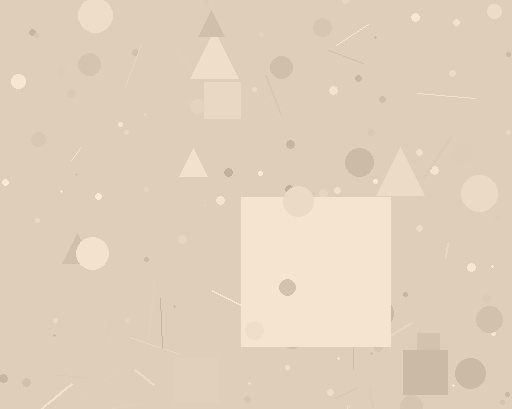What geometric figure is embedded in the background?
A square is embedded in the background.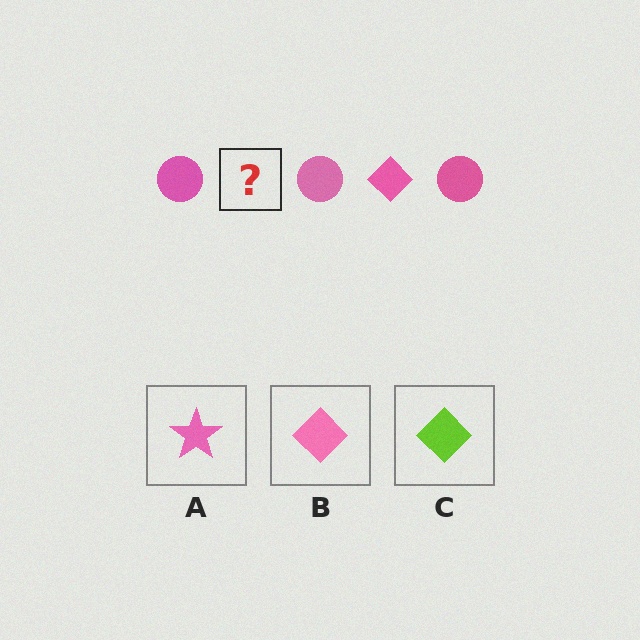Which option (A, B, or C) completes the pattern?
B.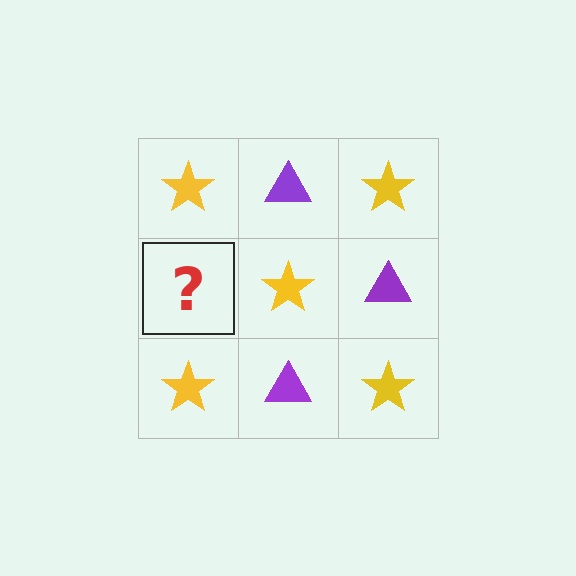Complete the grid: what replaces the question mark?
The question mark should be replaced with a purple triangle.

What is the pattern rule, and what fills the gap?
The rule is that it alternates yellow star and purple triangle in a checkerboard pattern. The gap should be filled with a purple triangle.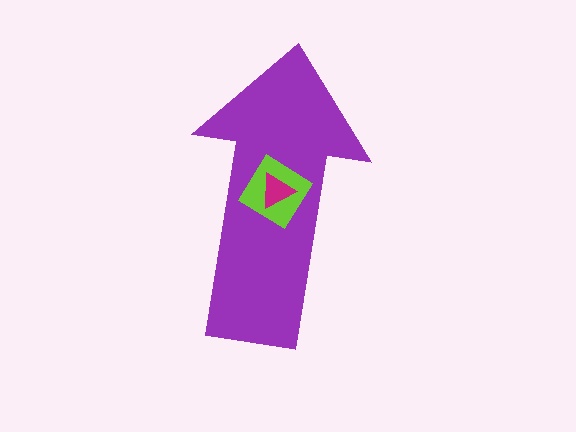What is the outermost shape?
The purple arrow.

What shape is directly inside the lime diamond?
The magenta triangle.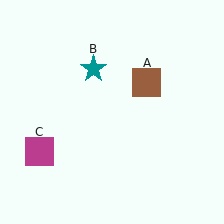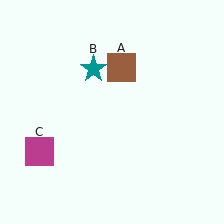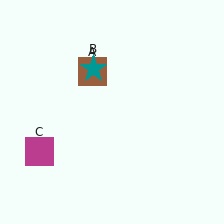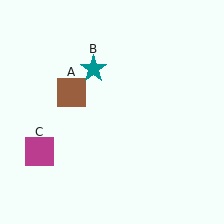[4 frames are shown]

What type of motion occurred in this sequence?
The brown square (object A) rotated counterclockwise around the center of the scene.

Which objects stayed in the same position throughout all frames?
Teal star (object B) and magenta square (object C) remained stationary.